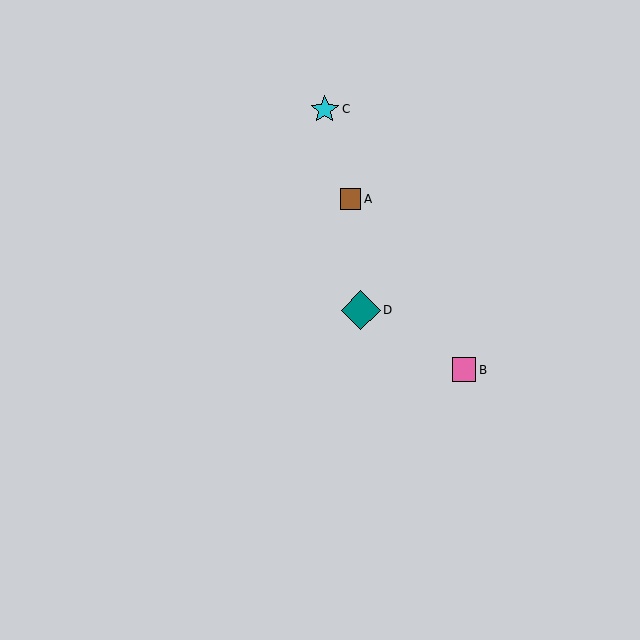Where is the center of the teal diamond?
The center of the teal diamond is at (361, 310).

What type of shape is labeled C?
Shape C is a cyan star.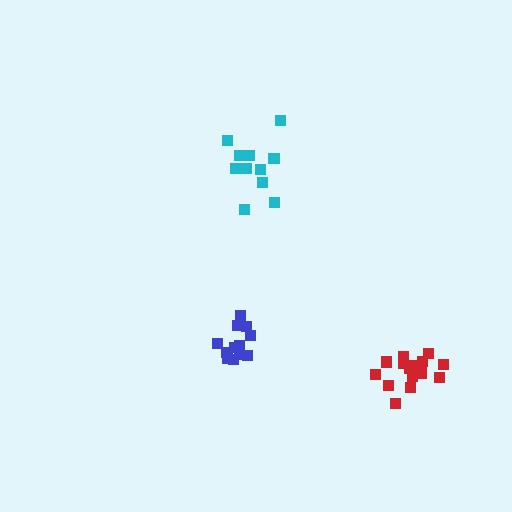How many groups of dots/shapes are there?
There are 3 groups.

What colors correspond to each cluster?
The clusters are colored: cyan, blue, red.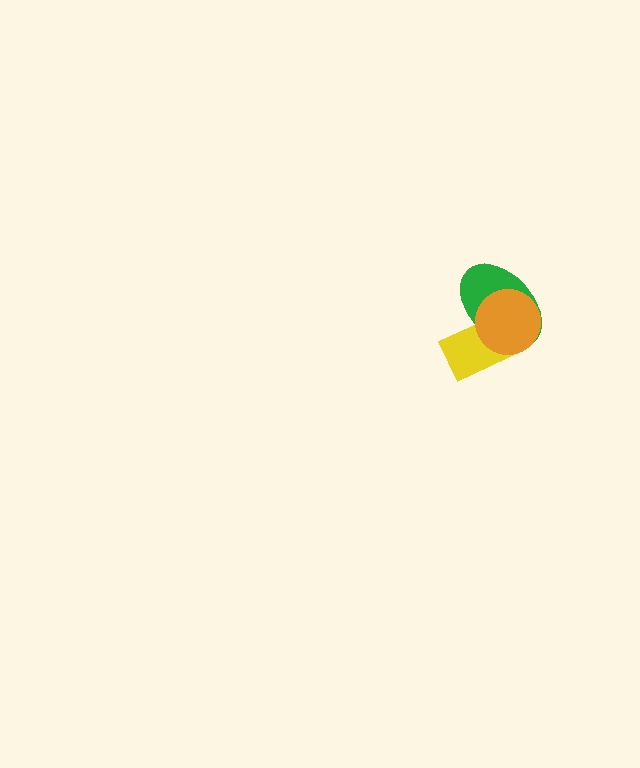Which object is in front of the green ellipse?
The orange circle is in front of the green ellipse.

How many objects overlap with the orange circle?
2 objects overlap with the orange circle.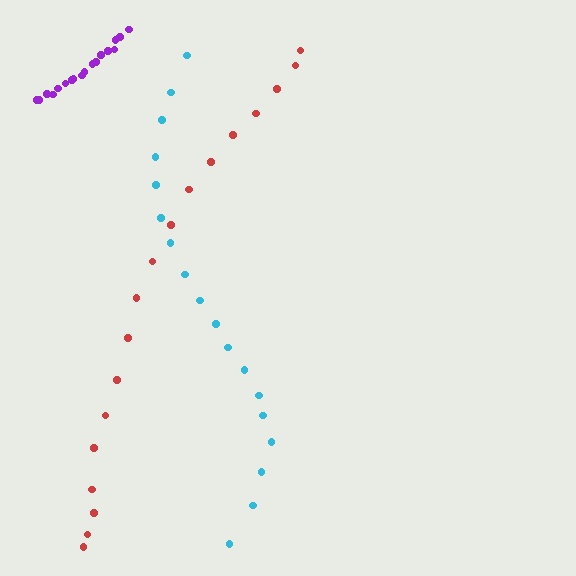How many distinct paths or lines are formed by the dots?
There are 3 distinct paths.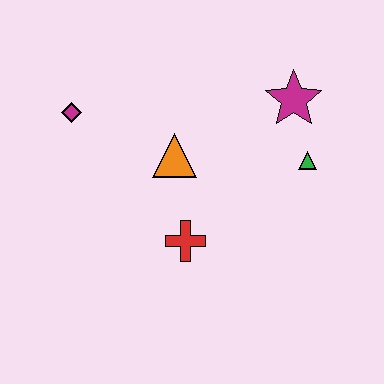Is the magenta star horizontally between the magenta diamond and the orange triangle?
No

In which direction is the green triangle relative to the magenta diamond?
The green triangle is to the right of the magenta diamond.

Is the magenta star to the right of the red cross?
Yes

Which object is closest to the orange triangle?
The red cross is closest to the orange triangle.